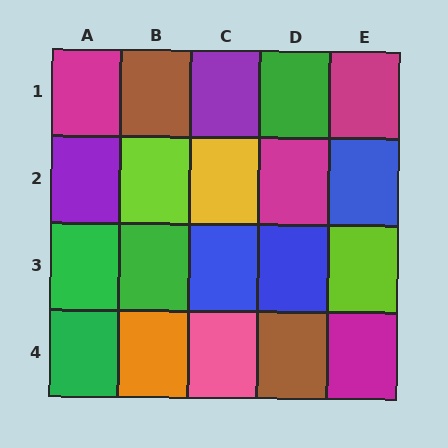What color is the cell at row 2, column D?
Magenta.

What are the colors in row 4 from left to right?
Green, orange, pink, brown, magenta.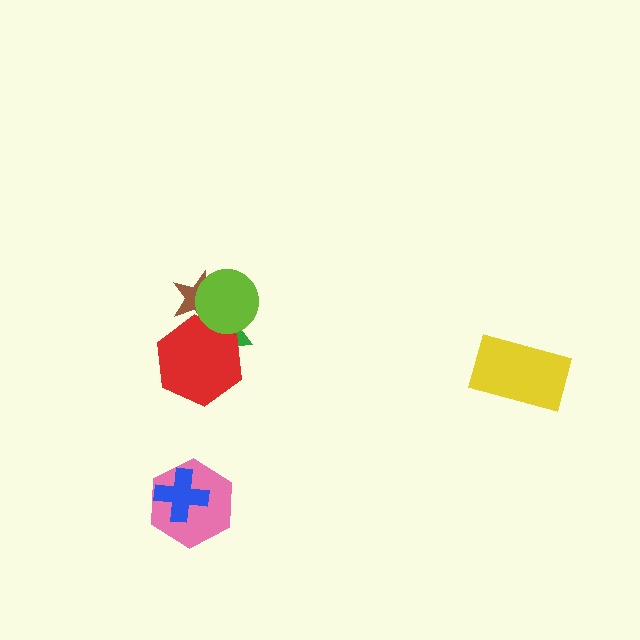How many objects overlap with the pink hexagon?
1 object overlaps with the pink hexagon.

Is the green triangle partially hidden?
Yes, it is partially covered by another shape.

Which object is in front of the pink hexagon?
The blue cross is in front of the pink hexagon.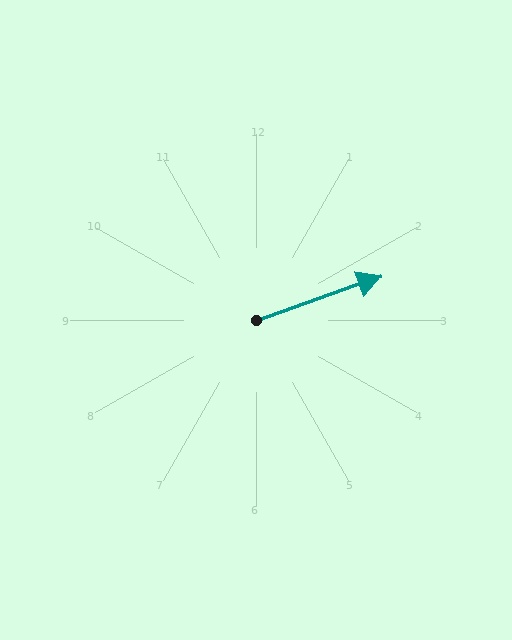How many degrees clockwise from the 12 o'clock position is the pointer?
Approximately 71 degrees.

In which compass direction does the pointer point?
East.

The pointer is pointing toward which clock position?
Roughly 2 o'clock.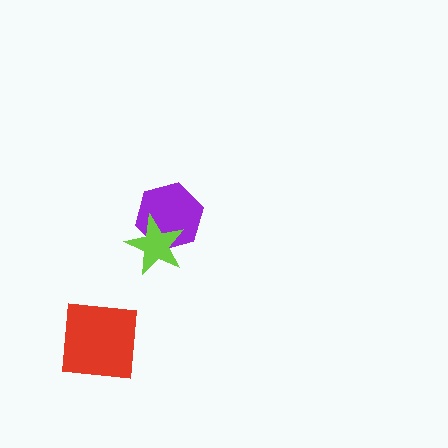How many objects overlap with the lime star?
1 object overlaps with the lime star.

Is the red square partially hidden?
No, no other shape covers it.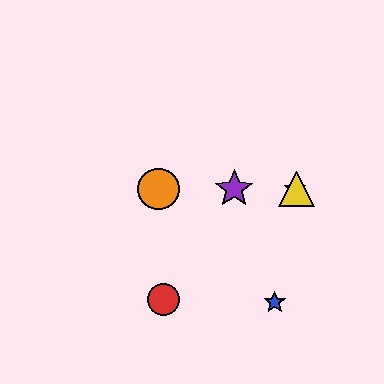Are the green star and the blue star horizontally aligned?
No, the green star is at y≈189 and the blue star is at y≈302.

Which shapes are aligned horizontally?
The green star, the yellow triangle, the purple star, the orange circle are aligned horizontally.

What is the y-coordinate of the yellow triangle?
The yellow triangle is at y≈189.